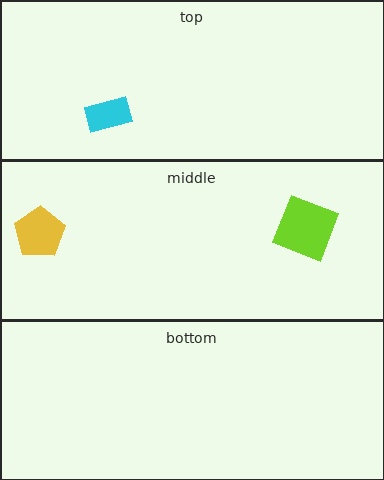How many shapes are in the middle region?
2.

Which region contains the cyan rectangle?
The top region.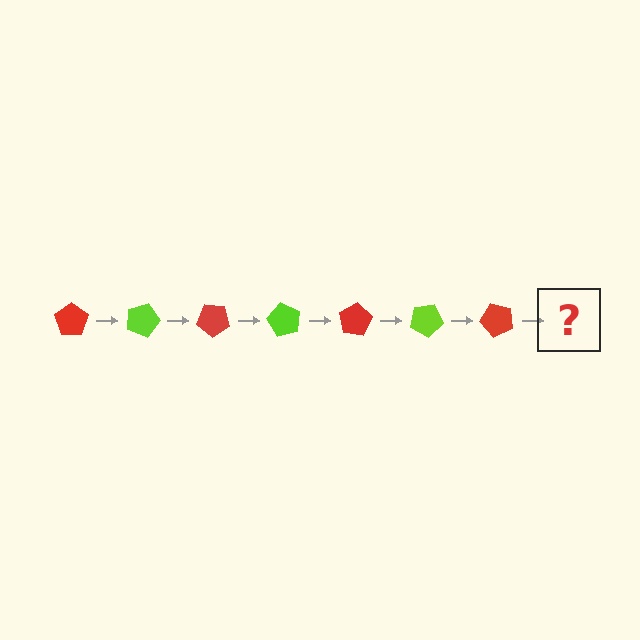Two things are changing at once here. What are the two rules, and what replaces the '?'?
The two rules are that it rotates 20 degrees each step and the color cycles through red and lime. The '?' should be a lime pentagon, rotated 140 degrees from the start.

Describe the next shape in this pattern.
It should be a lime pentagon, rotated 140 degrees from the start.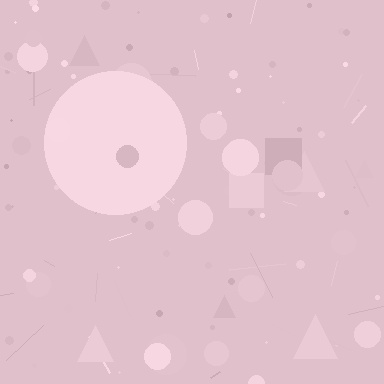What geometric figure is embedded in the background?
A circle is embedded in the background.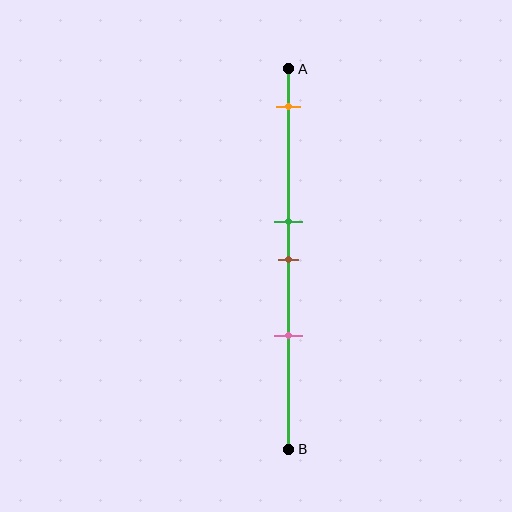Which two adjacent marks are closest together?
The green and brown marks are the closest adjacent pair.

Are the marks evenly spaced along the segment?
No, the marks are not evenly spaced.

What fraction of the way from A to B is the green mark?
The green mark is approximately 40% (0.4) of the way from A to B.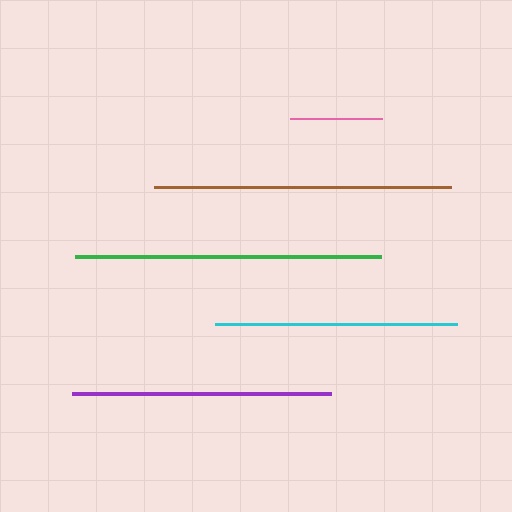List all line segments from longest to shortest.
From longest to shortest: green, brown, purple, cyan, pink.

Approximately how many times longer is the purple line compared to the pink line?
The purple line is approximately 2.8 times the length of the pink line.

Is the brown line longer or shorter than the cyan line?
The brown line is longer than the cyan line.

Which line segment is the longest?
The green line is the longest at approximately 306 pixels.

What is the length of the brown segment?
The brown segment is approximately 297 pixels long.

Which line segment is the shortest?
The pink line is the shortest at approximately 92 pixels.